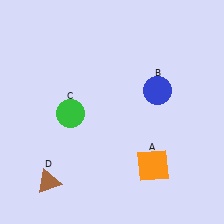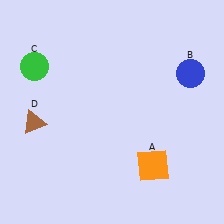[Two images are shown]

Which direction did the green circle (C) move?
The green circle (C) moved up.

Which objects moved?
The objects that moved are: the blue circle (B), the green circle (C), the brown triangle (D).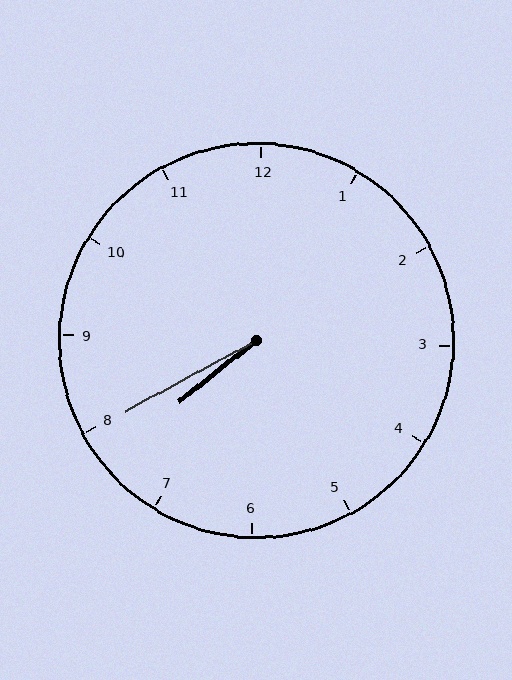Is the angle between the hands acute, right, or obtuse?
It is acute.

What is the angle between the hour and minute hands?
Approximately 10 degrees.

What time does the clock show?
7:40.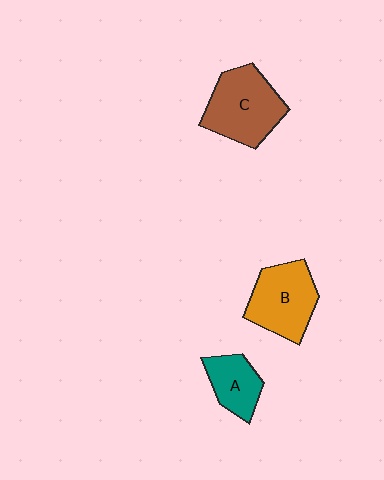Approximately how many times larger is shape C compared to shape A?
Approximately 1.7 times.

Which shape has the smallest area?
Shape A (teal).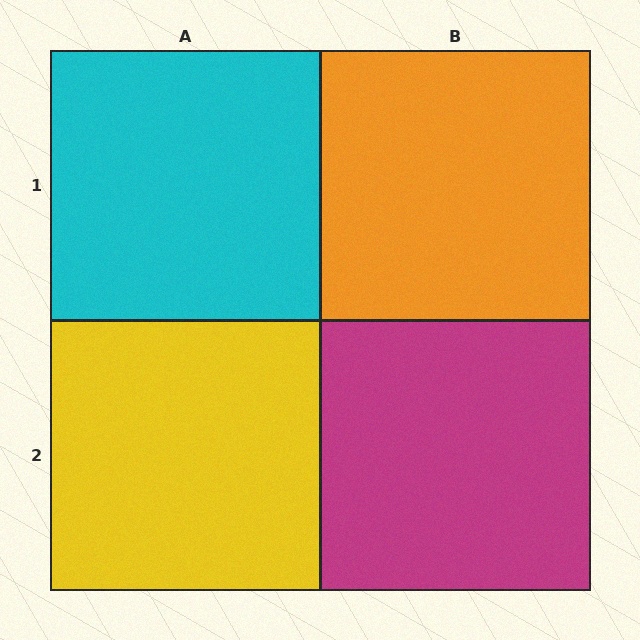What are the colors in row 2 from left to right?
Yellow, magenta.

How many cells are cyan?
1 cell is cyan.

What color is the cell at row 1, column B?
Orange.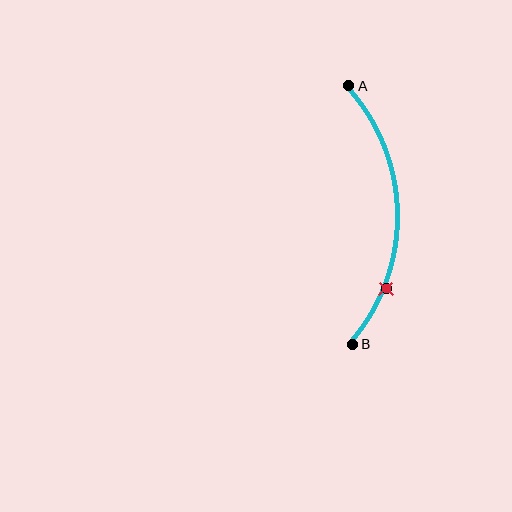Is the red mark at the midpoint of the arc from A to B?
No. The red mark lies on the arc but is closer to endpoint B. The arc midpoint would be at the point on the curve equidistant along the arc from both A and B.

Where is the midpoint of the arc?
The arc midpoint is the point on the curve farthest from the straight line joining A and B. It sits to the right of that line.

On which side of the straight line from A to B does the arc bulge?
The arc bulges to the right of the straight line connecting A and B.